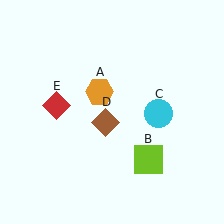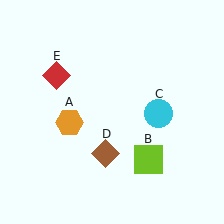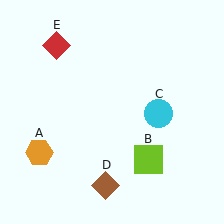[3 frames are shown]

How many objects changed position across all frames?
3 objects changed position: orange hexagon (object A), brown diamond (object D), red diamond (object E).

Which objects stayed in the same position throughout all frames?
Lime square (object B) and cyan circle (object C) remained stationary.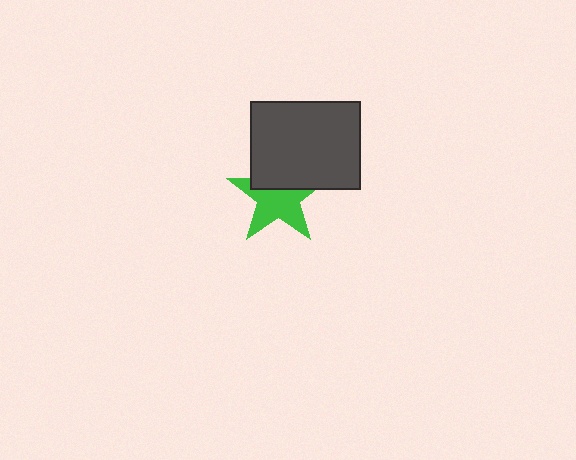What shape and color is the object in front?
The object in front is a dark gray rectangle.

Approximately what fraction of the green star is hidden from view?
Roughly 38% of the green star is hidden behind the dark gray rectangle.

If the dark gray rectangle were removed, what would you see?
You would see the complete green star.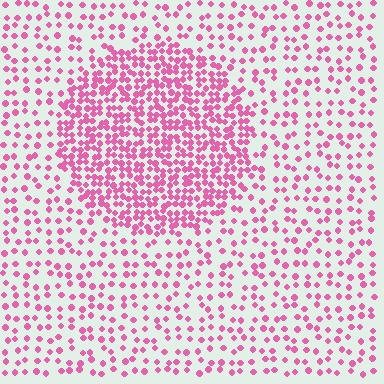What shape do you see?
I see a circle.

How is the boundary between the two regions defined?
The boundary is defined by a change in element density (approximately 2.4x ratio). All elements are the same color, size, and shape.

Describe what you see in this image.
The image contains small pink elements arranged at two different densities. A circle-shaped region is visible where the elements are more densely packed than the surrounding area.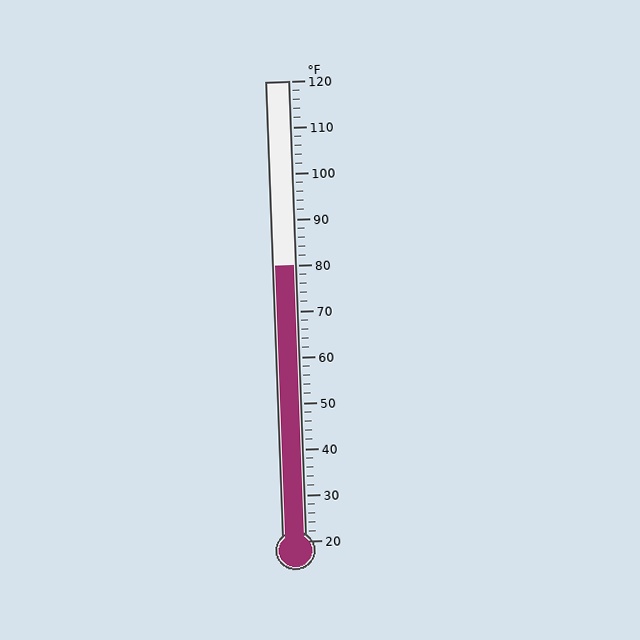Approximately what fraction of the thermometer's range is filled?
The thermometer is filled to approximately 60% of its range.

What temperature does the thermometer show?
The thermometer shows approximately 80°F.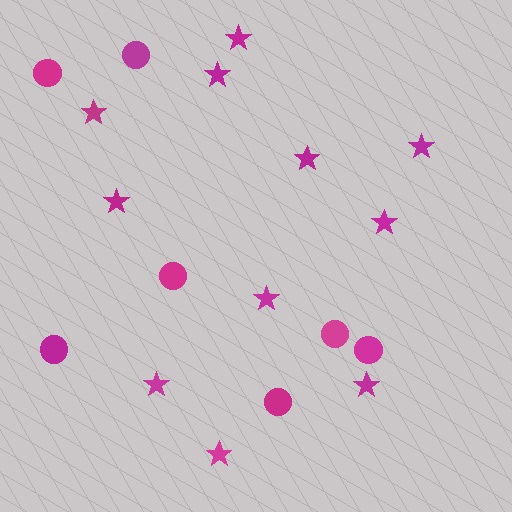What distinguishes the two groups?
There are 2 groups: one group of stars (11) and one group of circles (7).